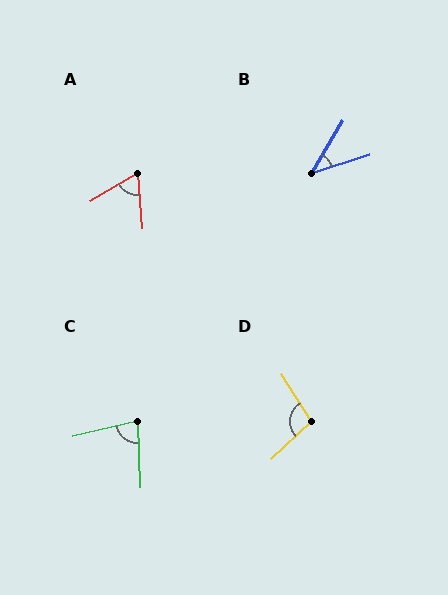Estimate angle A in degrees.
Approximately 65 degrees.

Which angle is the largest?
D, at approximately 101 degrees.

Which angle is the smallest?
B, at approximately 41 degrees.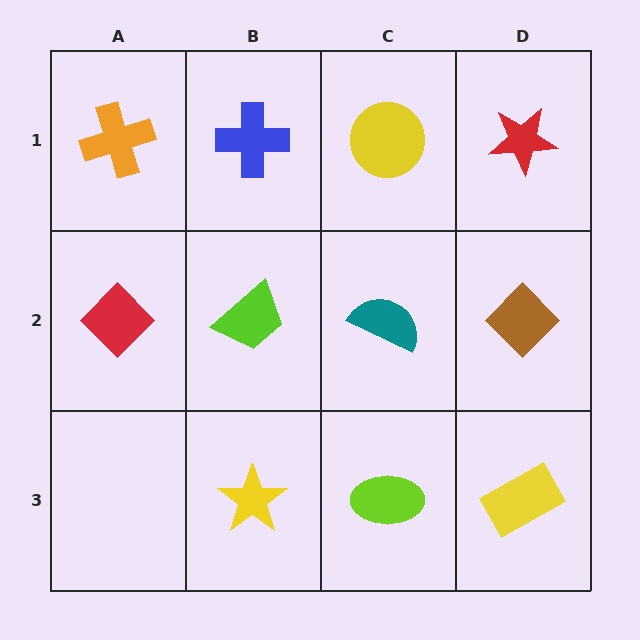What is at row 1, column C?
A yellow circle.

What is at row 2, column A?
A red diamond.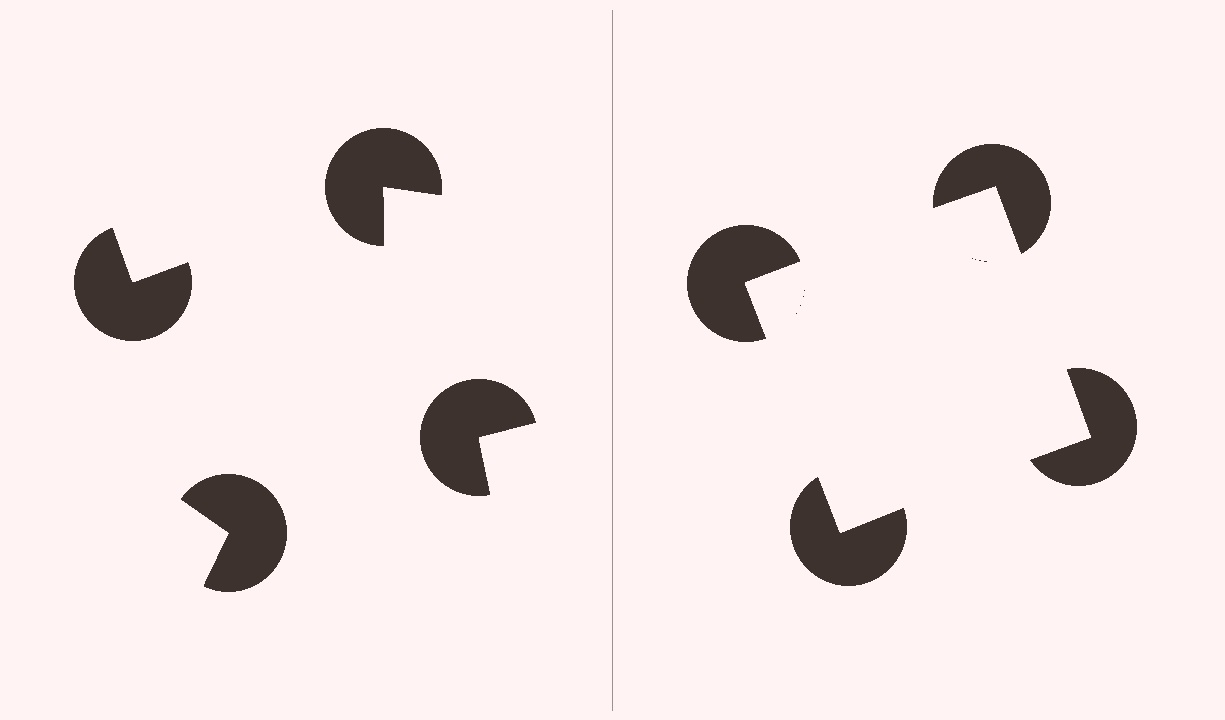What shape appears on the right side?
An illusory square.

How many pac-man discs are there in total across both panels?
8 — 4 on each side.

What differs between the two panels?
The pac-man discs are positioned identically on both sides; only the wedge orientations differ. On the right they align to a square; on the left they are misaligned.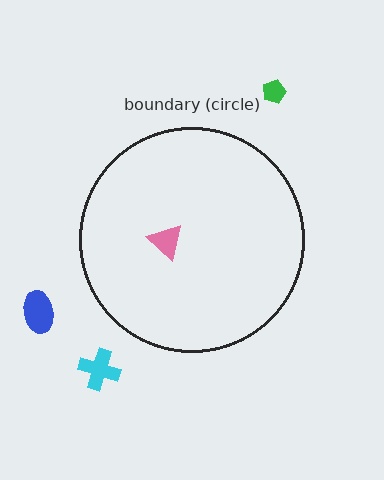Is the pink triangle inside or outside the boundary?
Inside.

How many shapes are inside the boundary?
1 inside, 3 outside.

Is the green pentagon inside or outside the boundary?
Outside.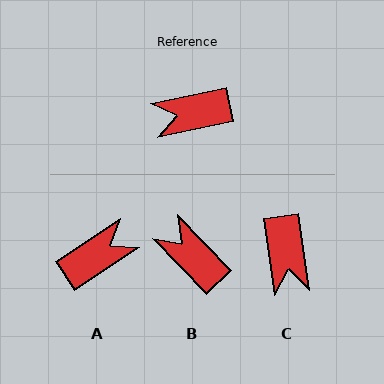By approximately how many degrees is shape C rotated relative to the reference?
Approximately 86 degrees counter-clockwise.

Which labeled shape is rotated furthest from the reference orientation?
A, about 159 degrees away.